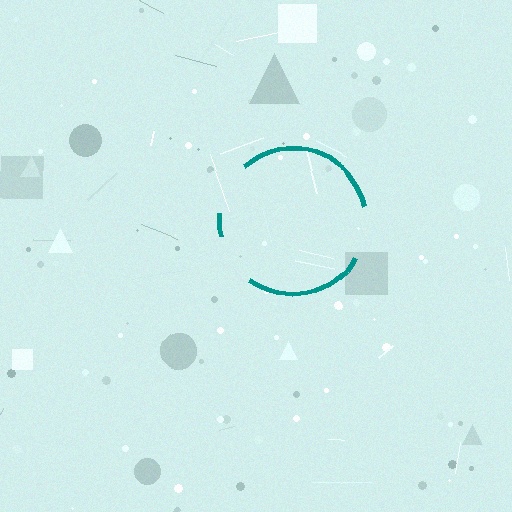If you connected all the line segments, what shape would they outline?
They would outline a circle.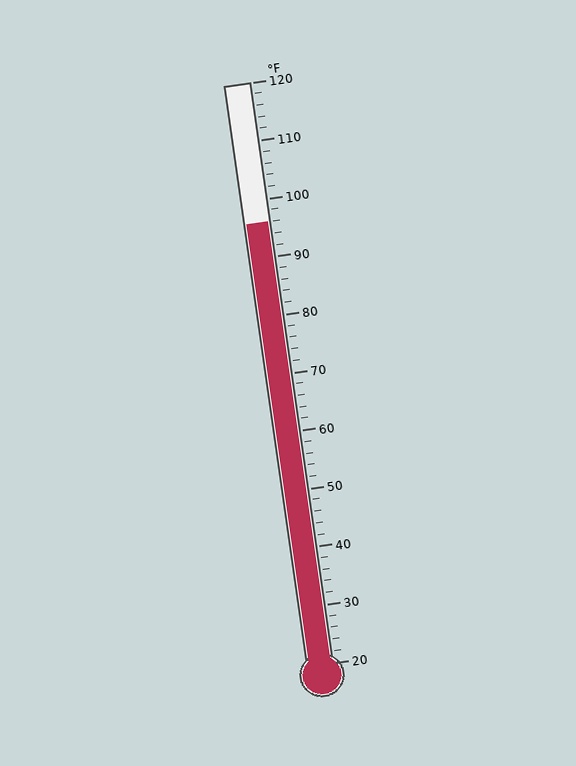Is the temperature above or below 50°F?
The temperature is above 50°F.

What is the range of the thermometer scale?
The thermometer scale ranges from 20°F to 120°F.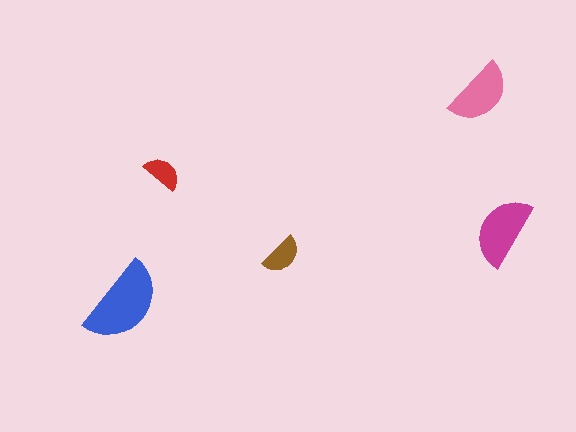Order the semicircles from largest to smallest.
the blue one, the magenta one, the pink one, the brown one, the red one.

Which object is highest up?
The pink semicircle is topmost.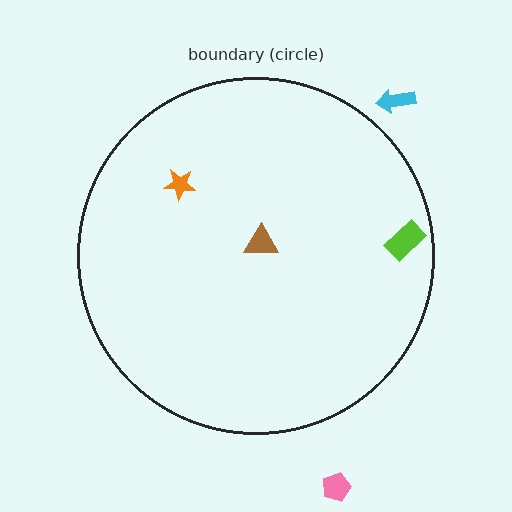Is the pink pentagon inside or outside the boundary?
Outside.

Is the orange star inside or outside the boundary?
Inside.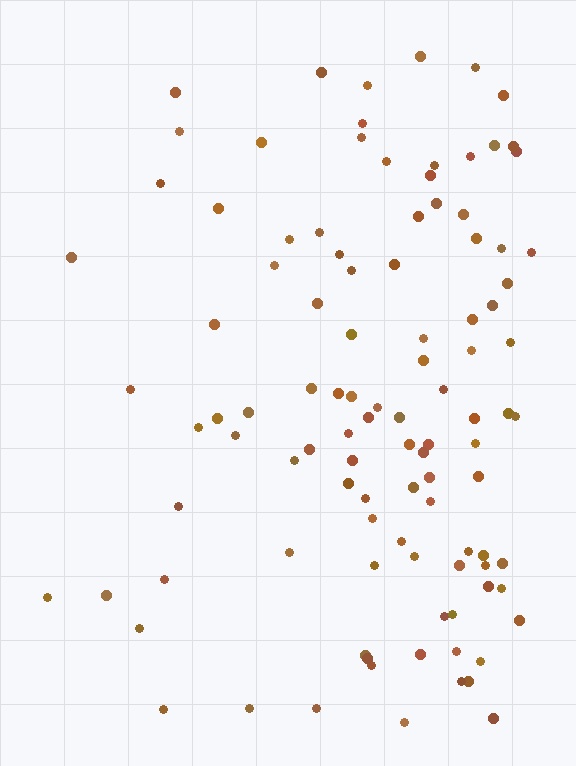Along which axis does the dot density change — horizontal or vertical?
Horizontal.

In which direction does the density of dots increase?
From left to right, with the right side densest.